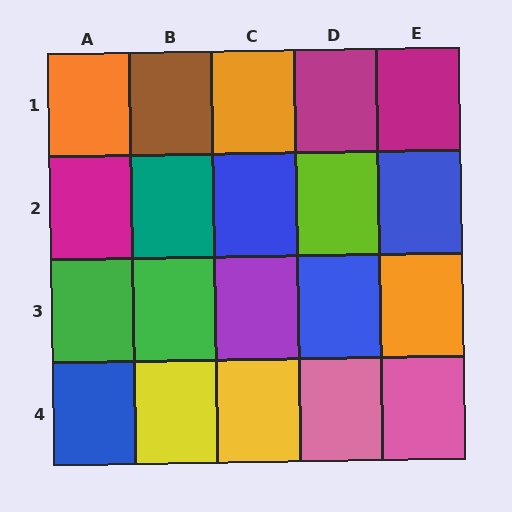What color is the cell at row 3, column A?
Green.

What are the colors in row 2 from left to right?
Magenta, teal, blue, lime, blue.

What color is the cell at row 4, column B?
Yellow.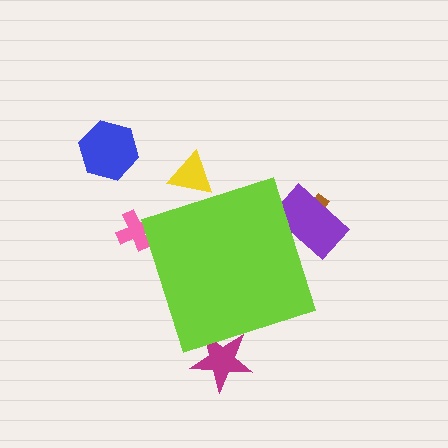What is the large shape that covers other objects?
A lime diamond.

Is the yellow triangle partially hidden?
Yes, the yellow triangle is partially hidden behind the lime diamond.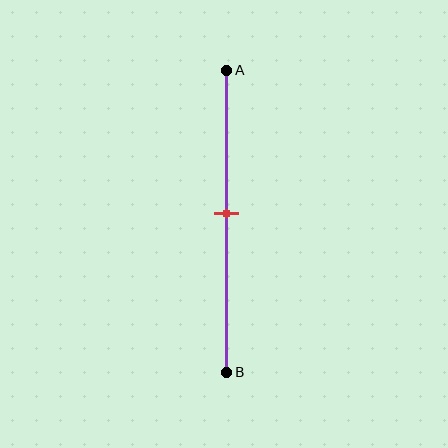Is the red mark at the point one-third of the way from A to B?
No, the mark is at about 45% from A, not at the 33% one-third point.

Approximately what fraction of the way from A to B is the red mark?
The red mark is approximately 45% of the way from A to B.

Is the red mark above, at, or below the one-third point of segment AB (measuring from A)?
The red mark is below the one-third point of segment AB.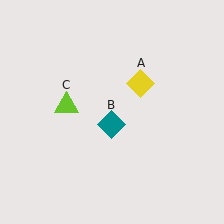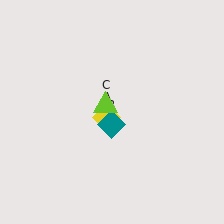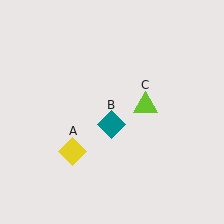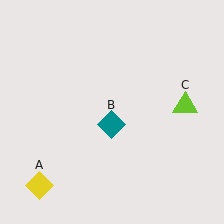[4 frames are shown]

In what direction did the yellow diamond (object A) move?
The yellow diamond (object A) moved down and to the left.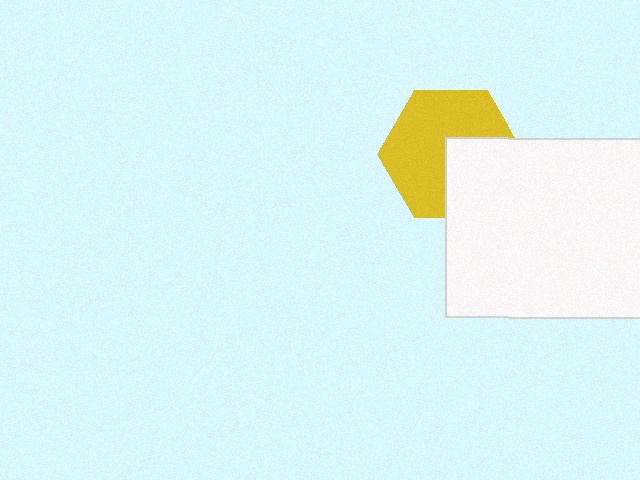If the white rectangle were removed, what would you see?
You would see the complete yellow hexagon.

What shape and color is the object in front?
The object in front is a white rectangle.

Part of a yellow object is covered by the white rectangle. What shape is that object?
It is a hexagon.